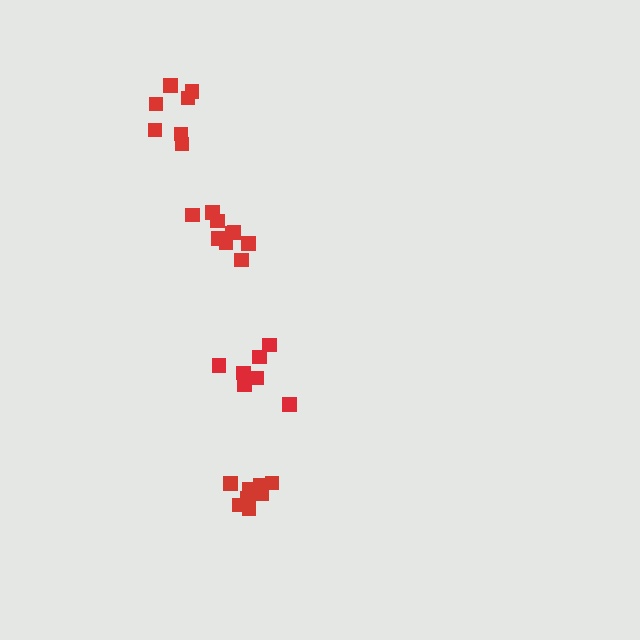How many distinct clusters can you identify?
There are 4 distinct clusters.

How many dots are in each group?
Group 1: 9 dots, Group 2: 7 dots, Group 3: 7 dots, Group 4: 10 dots (33 total).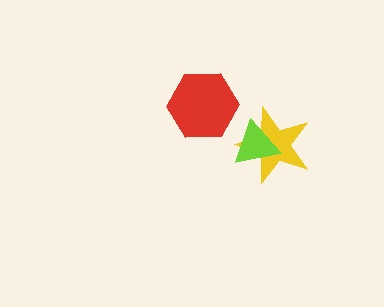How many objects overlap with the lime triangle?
1 object overlaps with the lime triangle.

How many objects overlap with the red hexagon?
0 objects overlap with the red hexagon.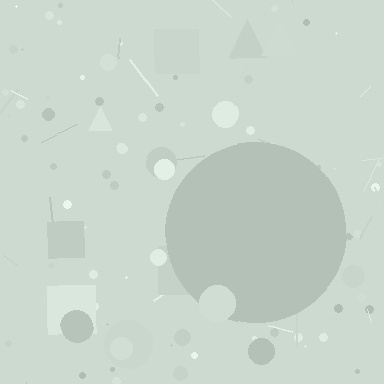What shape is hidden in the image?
A circle is hidden in the image.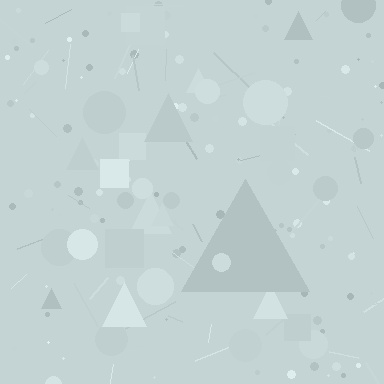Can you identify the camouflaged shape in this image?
The camouflaged shape is a triangle.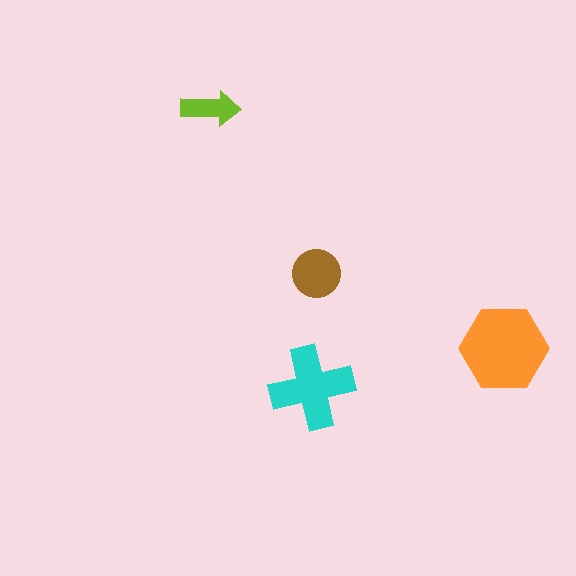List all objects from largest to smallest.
The orange hexagon, the cyan cross, the brown circle, the lime arrow.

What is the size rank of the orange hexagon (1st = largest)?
1st.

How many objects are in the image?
There are 4 objects in the image.